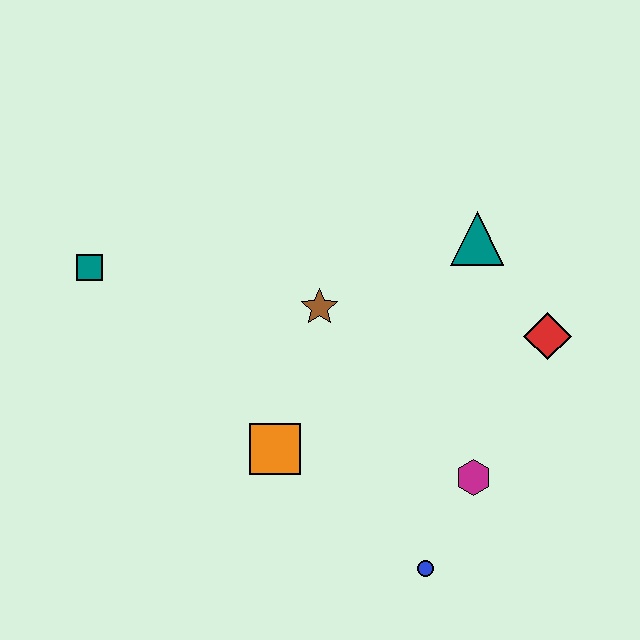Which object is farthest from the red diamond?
The teal square is farthest from the red diamond.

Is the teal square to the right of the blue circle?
No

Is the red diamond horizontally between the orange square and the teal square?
No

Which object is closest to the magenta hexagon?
The blue circle is closest to the magenta hexagon.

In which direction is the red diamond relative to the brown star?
The red diamond is to the right of the brown star.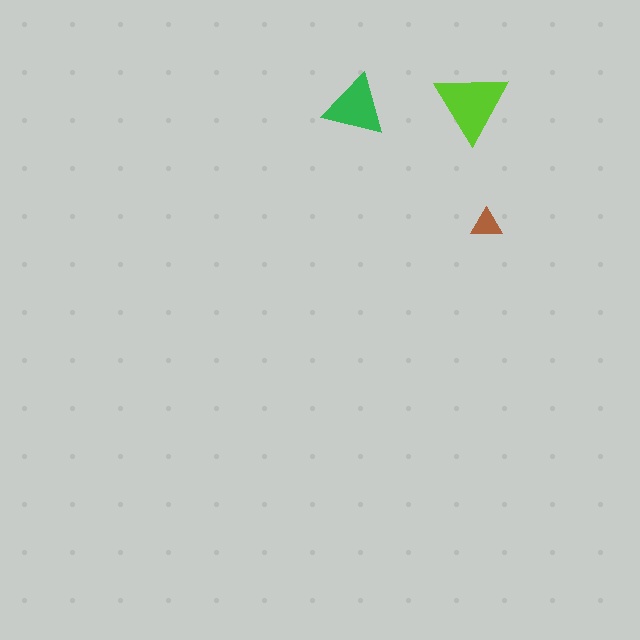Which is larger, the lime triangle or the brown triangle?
The lime one.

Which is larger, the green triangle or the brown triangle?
The green one.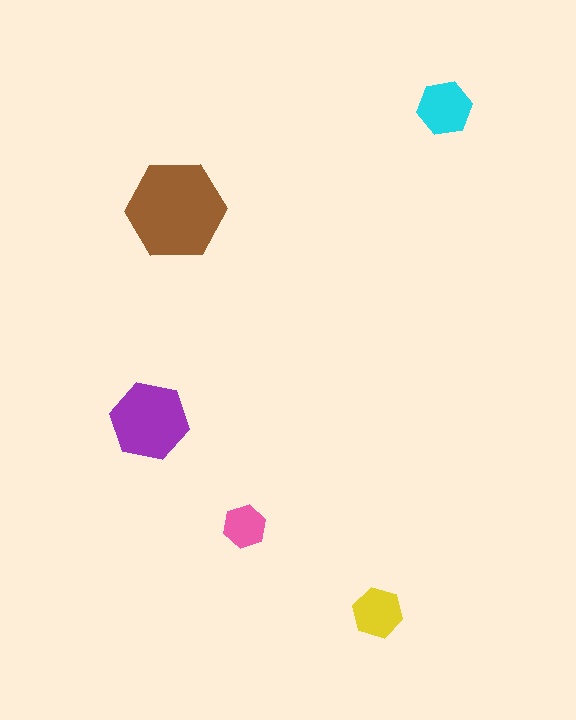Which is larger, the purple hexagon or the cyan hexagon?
The purple one.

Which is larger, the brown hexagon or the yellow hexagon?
The brown one.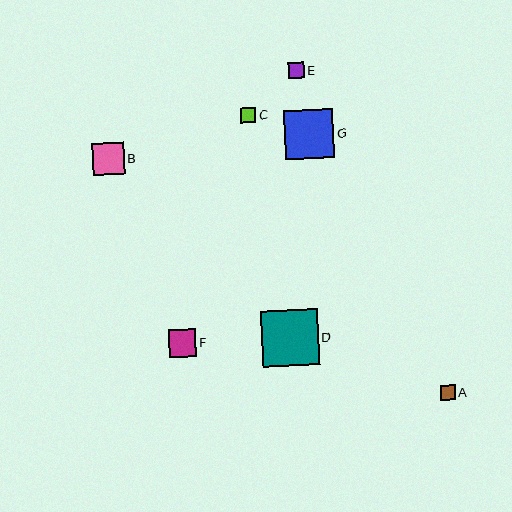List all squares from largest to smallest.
From largest to smallest: D, G, B, F, E, C, A.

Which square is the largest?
Square D is the largest with a size of approximately 56 pixels.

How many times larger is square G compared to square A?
Square G is approximately 3.3 times the size of square A.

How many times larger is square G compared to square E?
Square G is approximately 3.1 times the size of square E.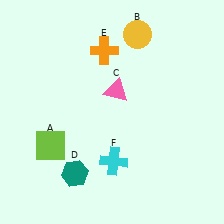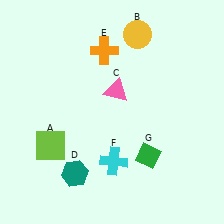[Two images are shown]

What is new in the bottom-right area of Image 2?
A green diamond (G) was added in the bottom-right area of Image 2.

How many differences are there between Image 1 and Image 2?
There is 1 difference between the two images.